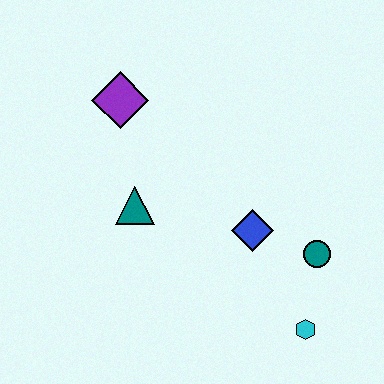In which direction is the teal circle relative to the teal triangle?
The teal circle is to the right of the teal triangle.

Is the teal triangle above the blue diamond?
Yes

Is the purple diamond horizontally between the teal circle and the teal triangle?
No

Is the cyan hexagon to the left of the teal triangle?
No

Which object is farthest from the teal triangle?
The cyan hexagon is farthest from the teal triangle.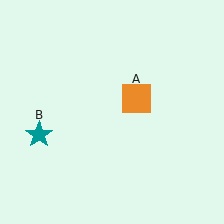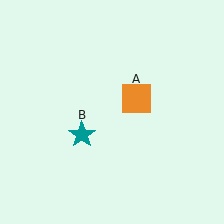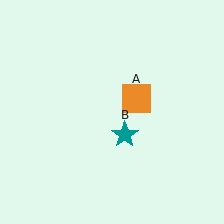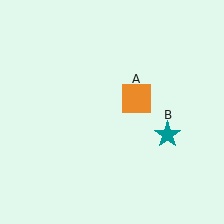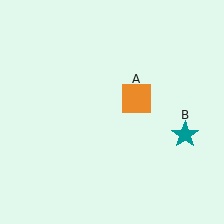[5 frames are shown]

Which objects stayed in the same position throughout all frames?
Orange square (object A) remained stationary.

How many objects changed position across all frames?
1 object changed position: teal star (object B).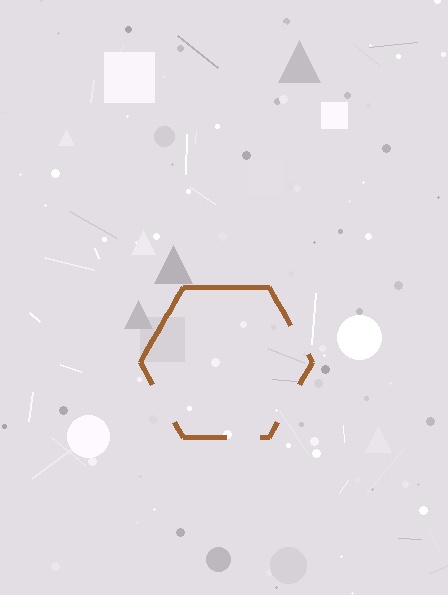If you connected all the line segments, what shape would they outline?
They would outline a hexagon.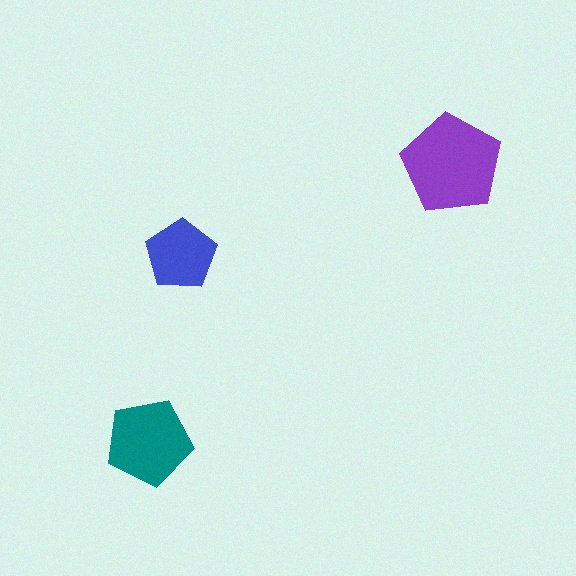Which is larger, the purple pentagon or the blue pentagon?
The purple one.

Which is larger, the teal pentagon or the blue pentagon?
The teal one.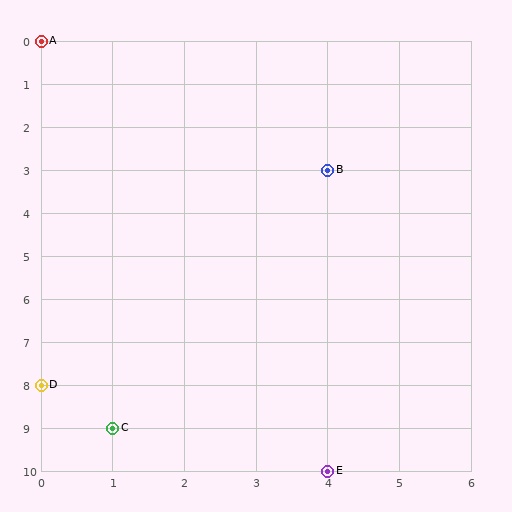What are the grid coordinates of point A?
Point A is at grid coordinates (0, 0).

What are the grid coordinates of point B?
Point B is at grid coordinates (4, 3).